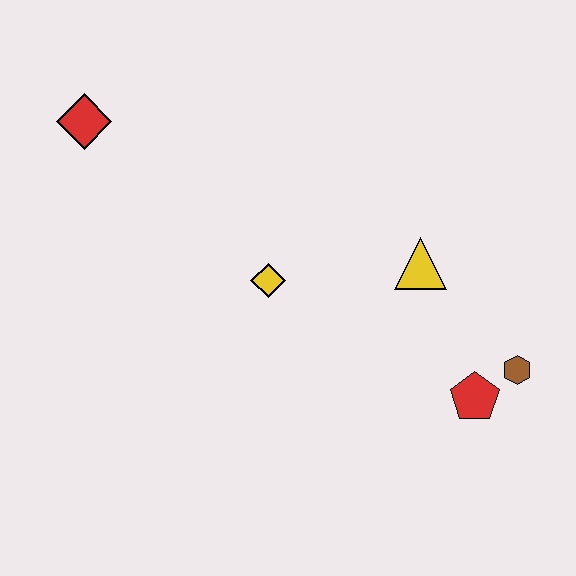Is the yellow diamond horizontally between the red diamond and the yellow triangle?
Yes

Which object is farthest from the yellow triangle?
The red diamond is farthest from the yellow triangle.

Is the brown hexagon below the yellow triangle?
Yes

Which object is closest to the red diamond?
The yellow diamond is closest to the red diamond.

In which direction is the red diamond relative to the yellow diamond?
The red diamond is to the left of the yellow diamond.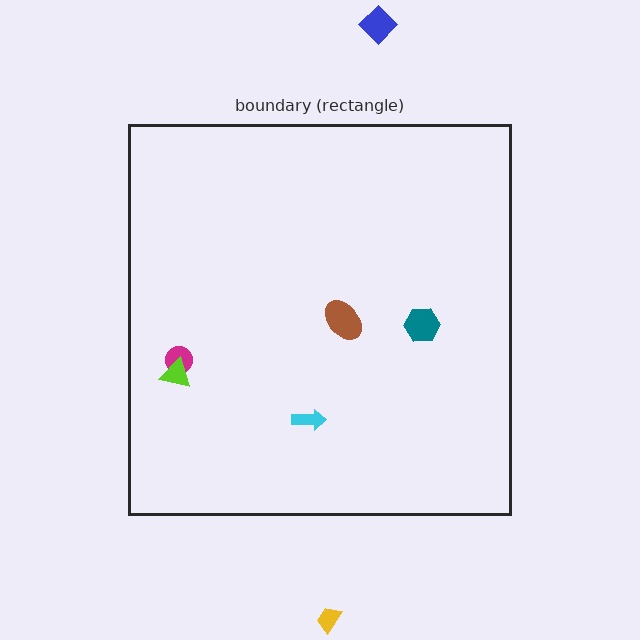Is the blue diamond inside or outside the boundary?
Outside.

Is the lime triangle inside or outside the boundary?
Inside.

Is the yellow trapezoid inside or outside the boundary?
Outside.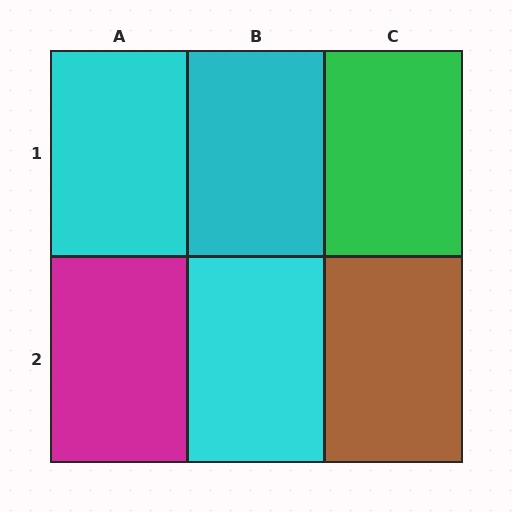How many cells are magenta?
1 cell is magenta.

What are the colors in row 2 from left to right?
Magenta, cyan, brown.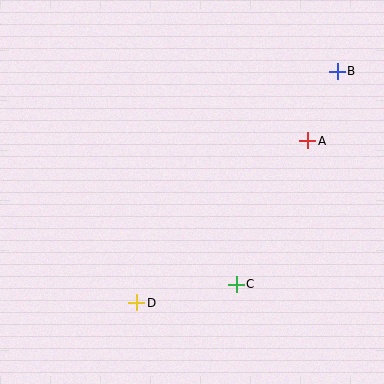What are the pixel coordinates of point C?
Point C is at (236, 284).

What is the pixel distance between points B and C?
The distance between B and C is 235 pixels.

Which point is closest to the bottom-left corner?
Point D is closest to the bottom-left corner.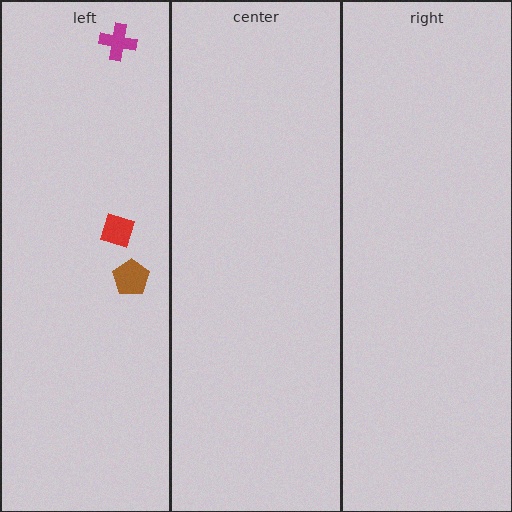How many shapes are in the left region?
3.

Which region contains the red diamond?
The left region.